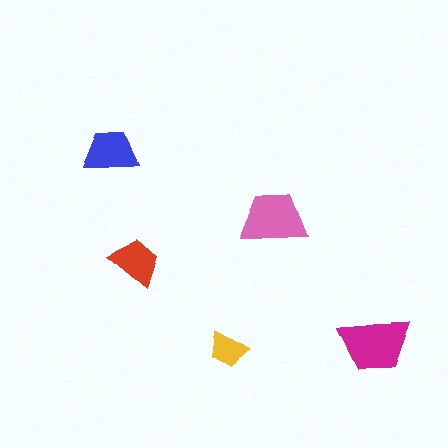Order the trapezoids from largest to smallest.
the magenta one, the pink one, the blue one, the red one, the yellow one.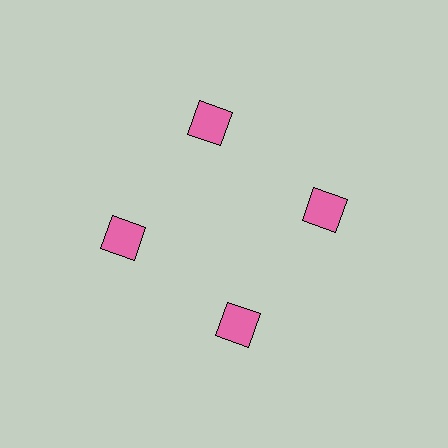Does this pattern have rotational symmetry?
Yes, this pattern has 4-fold rotational symmetry. It looks the same after rotating 90 degrees around the center.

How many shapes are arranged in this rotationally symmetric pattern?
There are 4 shapes, arranged in 4 groups of 1.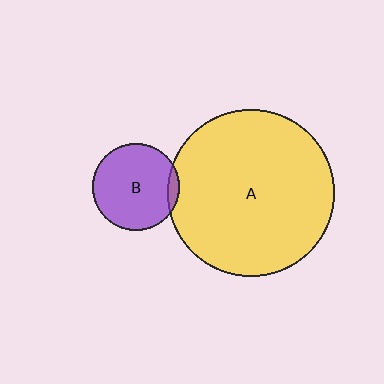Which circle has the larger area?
Circle A (yellow).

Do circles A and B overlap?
Yes.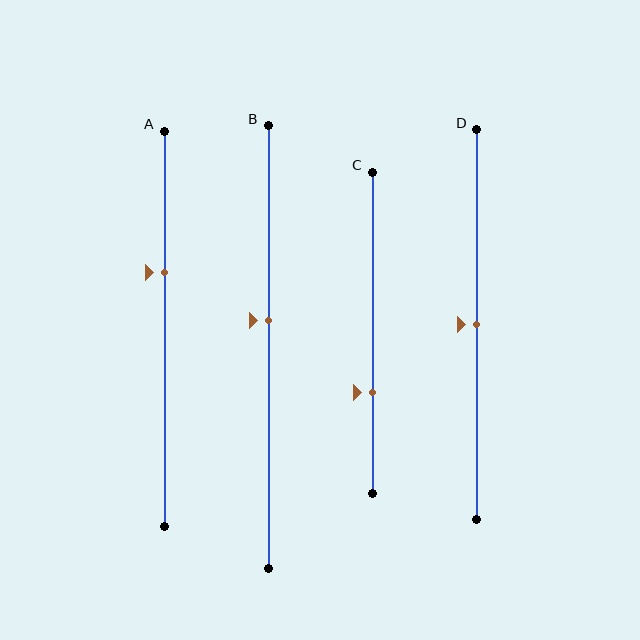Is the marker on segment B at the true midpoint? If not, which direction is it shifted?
No, the marker on segment B is shifted upward by about 6% of the segment length.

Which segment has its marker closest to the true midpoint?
Segment D has its marker closest to the true midpoint.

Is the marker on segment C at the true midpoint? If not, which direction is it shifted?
No, the marker on segment C is shifted downward by about 19% of the segment length.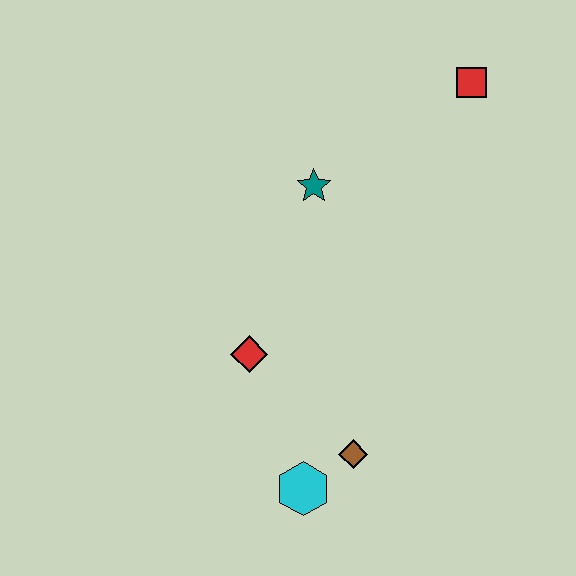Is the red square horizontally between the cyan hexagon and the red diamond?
No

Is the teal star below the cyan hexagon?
No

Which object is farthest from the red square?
The cyan hexagon is farthest from the red square.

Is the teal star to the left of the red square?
Yes